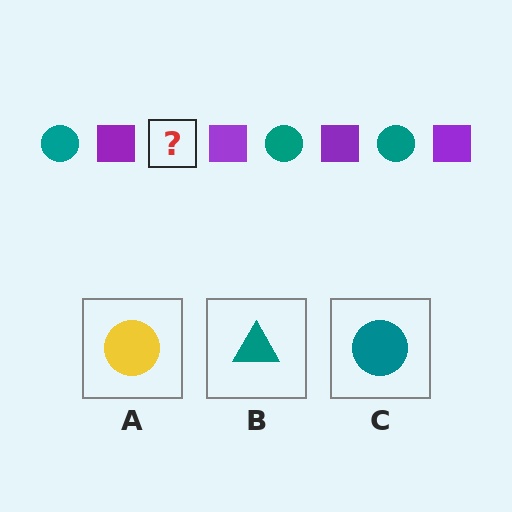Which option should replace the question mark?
Option C.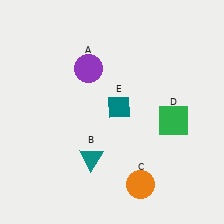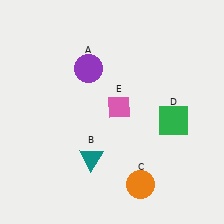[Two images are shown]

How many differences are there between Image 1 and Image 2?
There is 1 difference between the two images.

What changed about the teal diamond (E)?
In Image 1, E is teal. In Image 2, it changed to pink.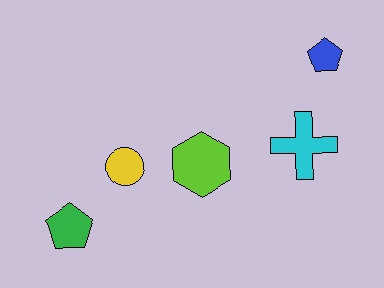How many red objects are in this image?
There are no red objects.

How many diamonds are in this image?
There are no diamonds.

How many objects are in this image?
There are 5 objects.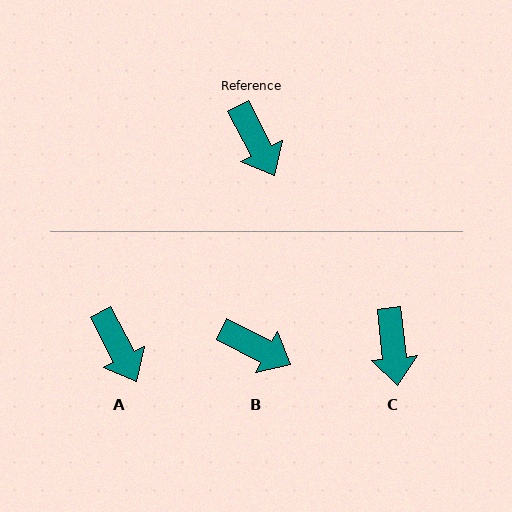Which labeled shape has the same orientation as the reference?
A.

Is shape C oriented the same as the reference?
No, it is off by about 22 degrees.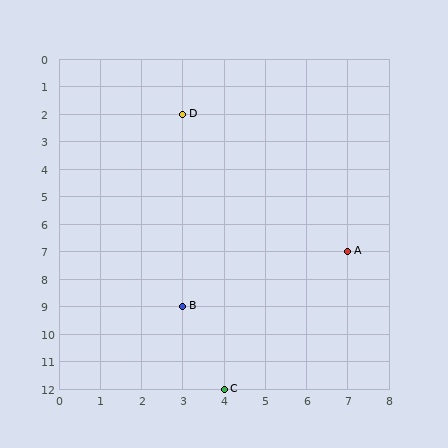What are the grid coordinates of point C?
Point C is at grid coordinates (4, 12).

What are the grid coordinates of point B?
Point B is at grid coordinates (3, 9).